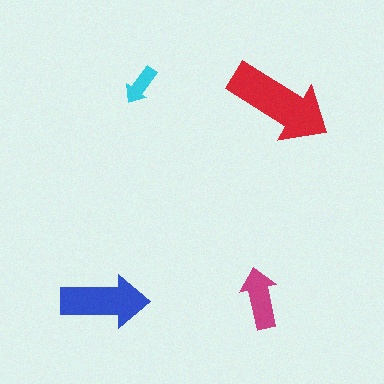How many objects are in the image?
There are 4 objects in the image.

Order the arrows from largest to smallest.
the red one, the blue one, the magenta one, the cyan one.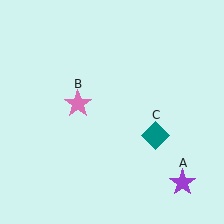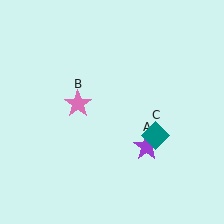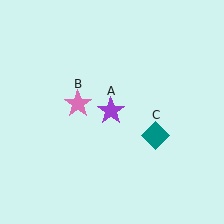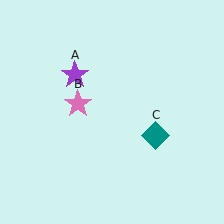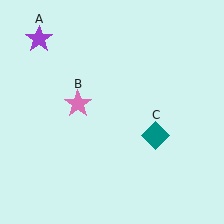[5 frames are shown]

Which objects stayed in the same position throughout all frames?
Pink star (object B) and teal diamond (object C) remained stationary.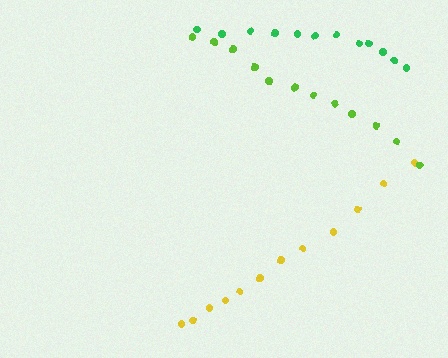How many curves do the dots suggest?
There are 3 distinct paths.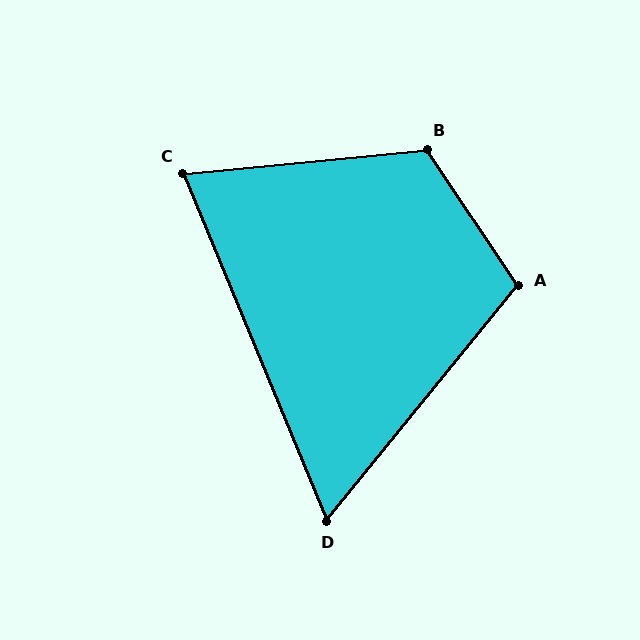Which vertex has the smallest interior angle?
D, at approximately 62 degrees.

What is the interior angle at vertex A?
Approximately 107 degrees (obtuse).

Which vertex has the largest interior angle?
B, at approximately 118 degrees.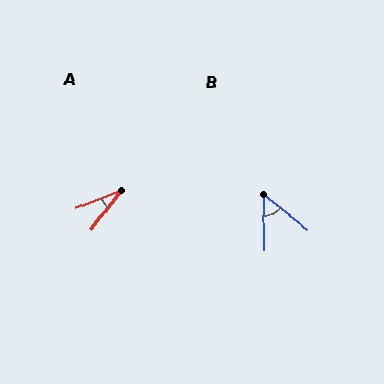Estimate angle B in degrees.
Approximately 51 degrees.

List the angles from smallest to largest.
A (30°), B (51°).